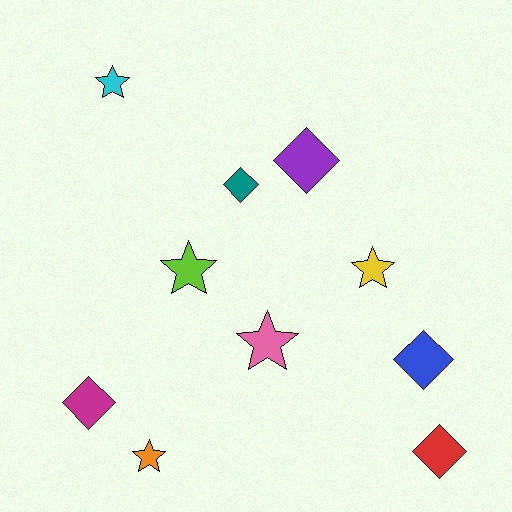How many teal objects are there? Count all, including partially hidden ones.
There is 1 teal object.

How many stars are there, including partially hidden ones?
There are 5 stars.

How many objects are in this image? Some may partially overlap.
There are 10 objects.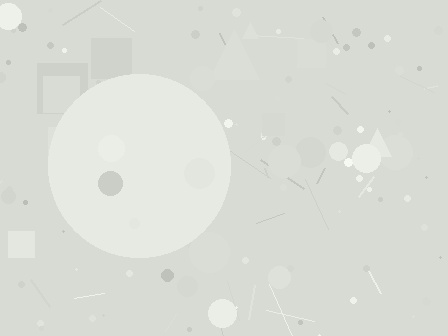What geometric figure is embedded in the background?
A circle is embedded in the background.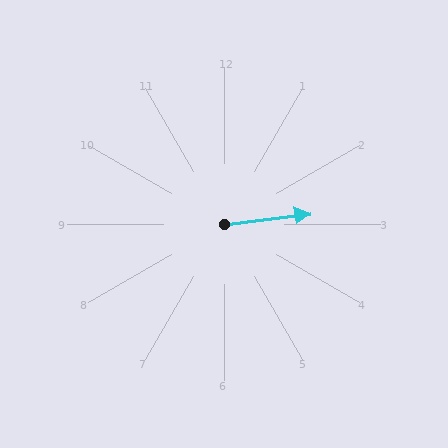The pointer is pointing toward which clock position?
Roughly 3 o'clock.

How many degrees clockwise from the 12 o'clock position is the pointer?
Approximately 83 degrees.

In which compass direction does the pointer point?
East.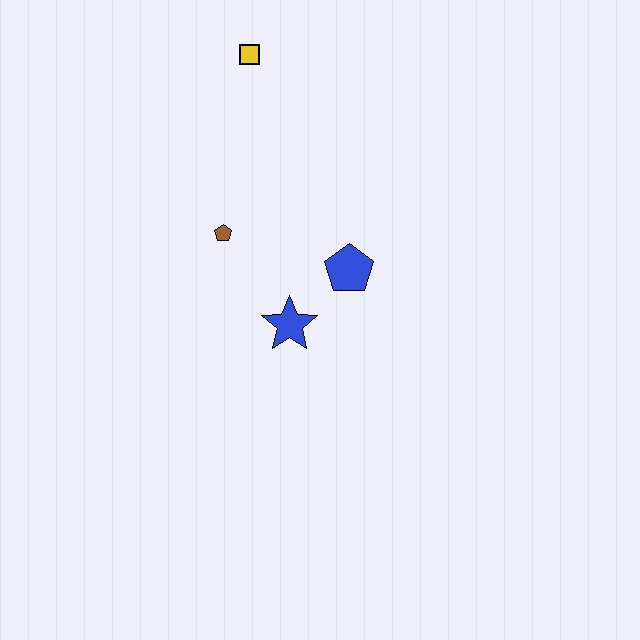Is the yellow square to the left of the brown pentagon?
No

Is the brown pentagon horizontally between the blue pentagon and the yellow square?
No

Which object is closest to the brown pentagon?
The blue star is closest to the brown pentagon.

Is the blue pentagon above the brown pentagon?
No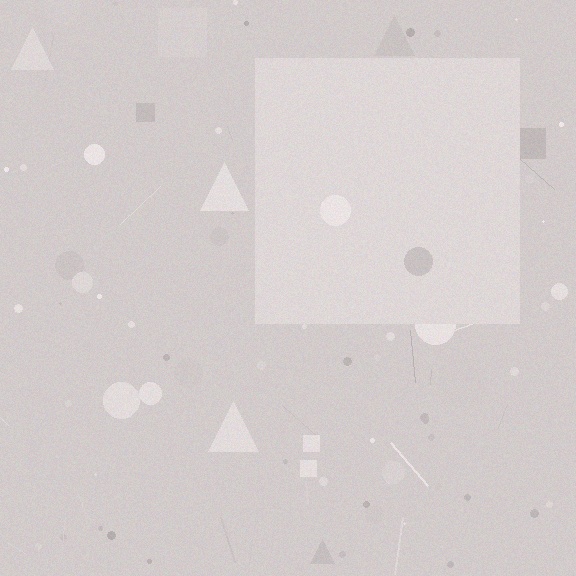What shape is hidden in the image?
A square is hidden in the image.